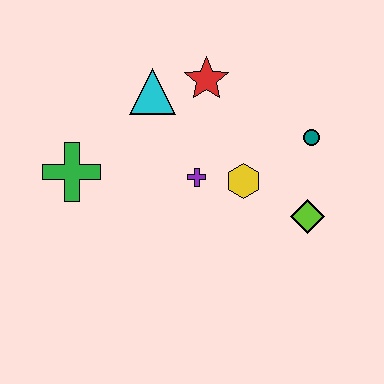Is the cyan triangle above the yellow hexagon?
Yes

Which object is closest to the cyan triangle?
The red star is closest to the cyan triangle.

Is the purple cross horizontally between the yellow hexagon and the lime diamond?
No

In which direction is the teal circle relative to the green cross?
The teal circle is to the right of the green cross.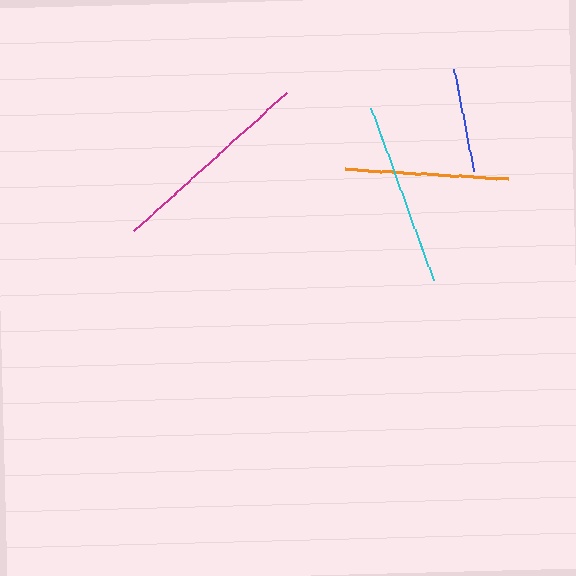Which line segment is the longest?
The magenta line is the longest at approximately 205 pixels.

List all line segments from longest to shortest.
From longest to shortest: magenta, cyan, orange, blue.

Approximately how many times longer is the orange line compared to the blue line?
The orange line is approximately 1.6 times the length of the blue line.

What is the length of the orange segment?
The orange segment is approximately 164 pixels long.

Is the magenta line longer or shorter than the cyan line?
The magenta line is longer than the cyan line.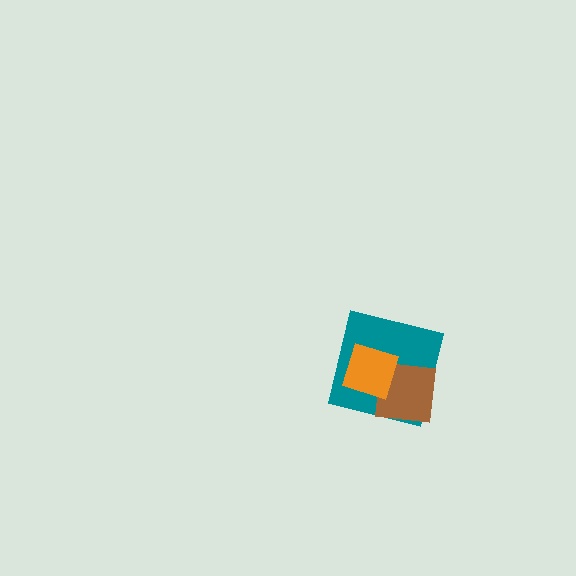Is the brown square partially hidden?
Yes, it is partially covered by another shape.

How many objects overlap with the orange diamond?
2 objects overlap with the orange diamond.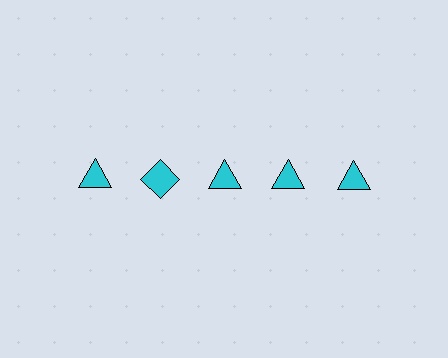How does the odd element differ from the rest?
It has a different shape: diamond instead of triangle.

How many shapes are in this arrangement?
There are 5 shapes arranged in a grid pattern.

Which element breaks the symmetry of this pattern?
The cyan diamond in the top row, second from left column breaks the symmetry. All other shapes are cyan triangles.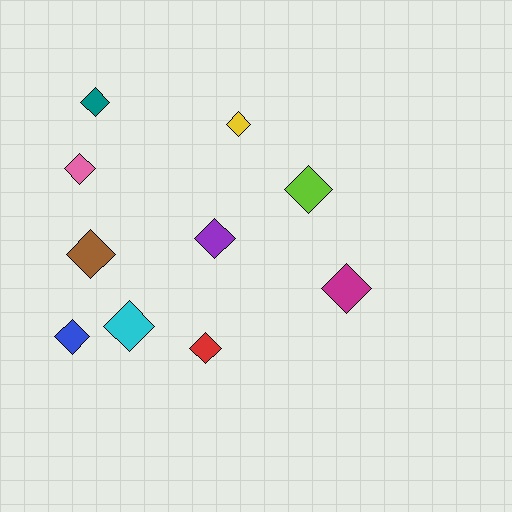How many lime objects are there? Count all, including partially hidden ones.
There is 1 lime object.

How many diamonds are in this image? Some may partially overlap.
There are 10 diamonds.